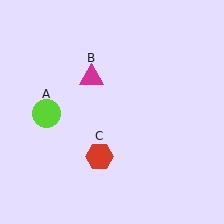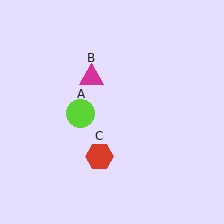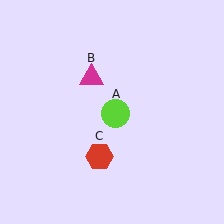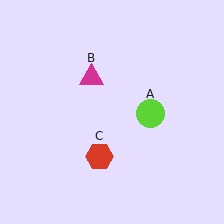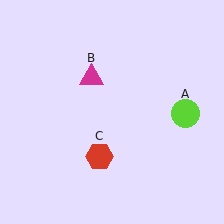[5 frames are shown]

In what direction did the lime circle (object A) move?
The lime circle (object A) moved right.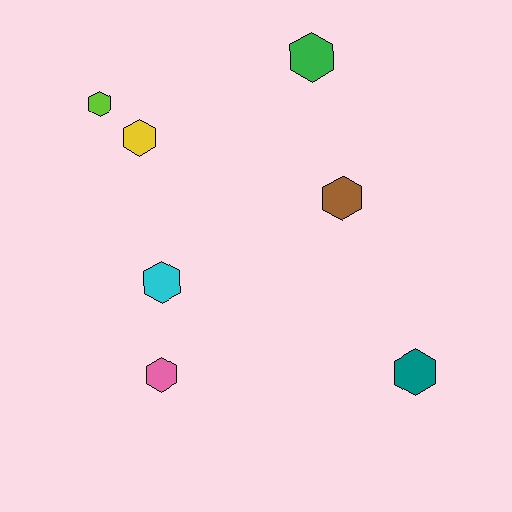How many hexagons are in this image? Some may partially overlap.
There are 7 hexagons.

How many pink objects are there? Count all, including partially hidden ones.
There is 1 pink object.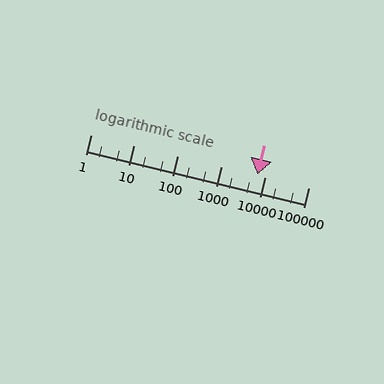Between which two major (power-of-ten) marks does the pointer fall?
The pointer is between 1000 and 10000.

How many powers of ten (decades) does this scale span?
The scale spans 5 decades, from 1 to 100000.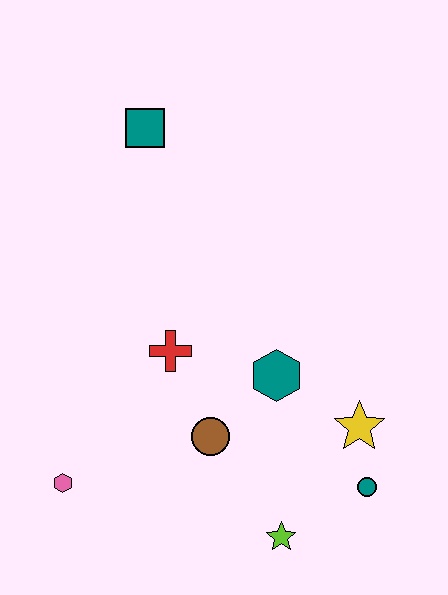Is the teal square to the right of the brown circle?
No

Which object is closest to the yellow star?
The teal circle is closest to the yellow star.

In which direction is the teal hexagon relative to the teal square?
The teal hexagon is below the teal square.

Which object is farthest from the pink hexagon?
The teal square is farthest from the pink hexagon.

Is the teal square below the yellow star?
No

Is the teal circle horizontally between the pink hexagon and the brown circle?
No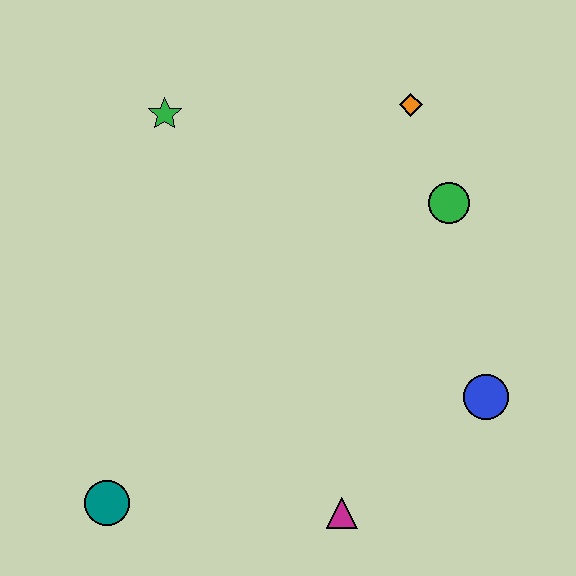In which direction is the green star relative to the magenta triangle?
The green star is above the magenta triangle.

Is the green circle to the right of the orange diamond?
Yes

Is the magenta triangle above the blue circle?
No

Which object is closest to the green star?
The orange diamond is closest to the green star.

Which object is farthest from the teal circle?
The orange diamond is farthest from the teal circle.